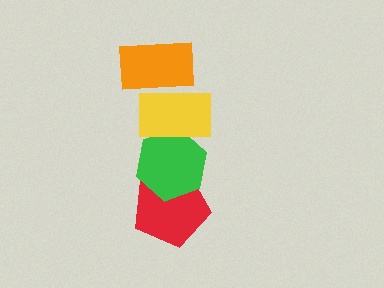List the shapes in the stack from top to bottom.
From top to bottom: the orange rectangle, the yellow rectangle, the green hexagon, the red pentagon.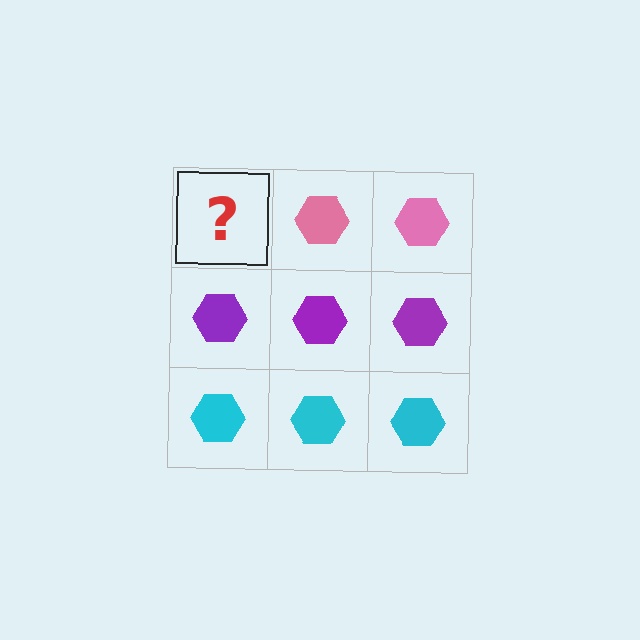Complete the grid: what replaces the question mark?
The question mark should be replaced with a pink hexagon.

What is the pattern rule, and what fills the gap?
The rule is that each row has a consistent color. The gap should be filled with a pink hexagon.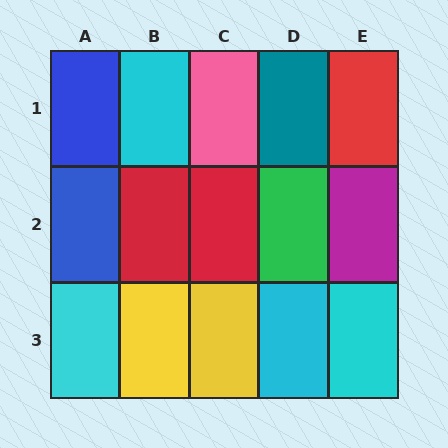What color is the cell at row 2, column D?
Green.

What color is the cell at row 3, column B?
Yellow.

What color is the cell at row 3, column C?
Yellow.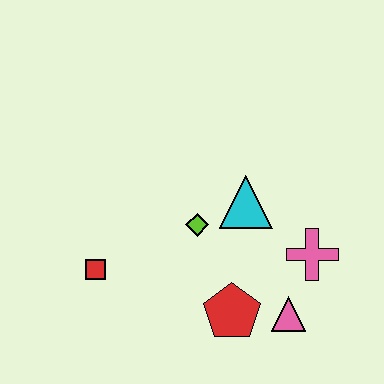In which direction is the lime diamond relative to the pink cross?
The lime diamond is to the left of the pink cross.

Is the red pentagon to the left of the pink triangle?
Yes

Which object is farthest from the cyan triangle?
The red square is farthest from the cyan triangle.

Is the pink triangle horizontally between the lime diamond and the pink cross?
Yes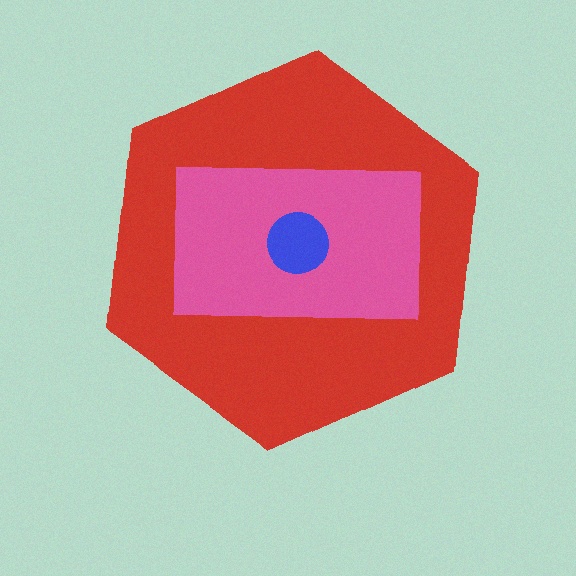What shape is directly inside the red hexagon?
The pink rectangle.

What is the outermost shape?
The red hexagon.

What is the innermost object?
The blue circle.